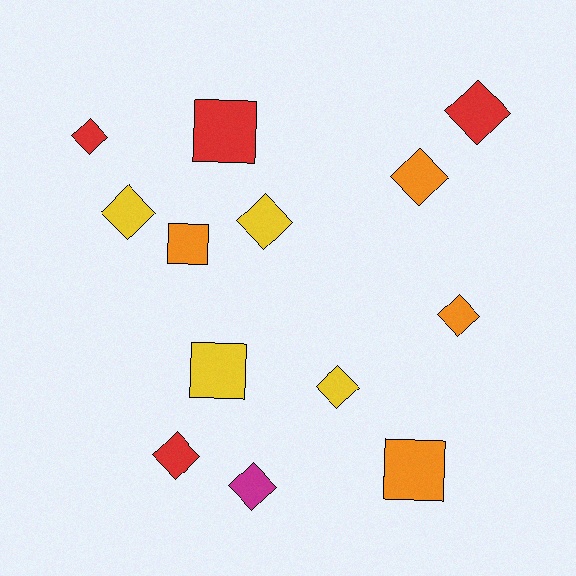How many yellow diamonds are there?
There are 3 yellow diamonds.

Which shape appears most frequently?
Diamond, with 9 objects.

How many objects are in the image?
There are 13 objects.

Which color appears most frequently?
Yellow, with 4 objects.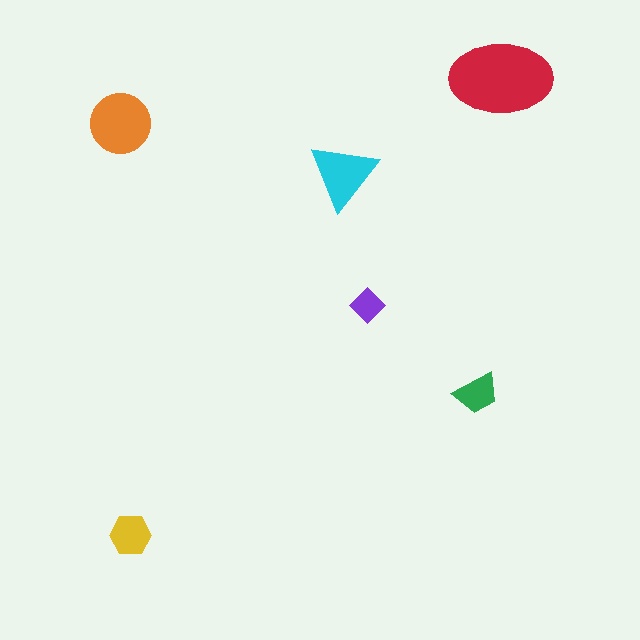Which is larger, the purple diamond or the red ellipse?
The red ellipse.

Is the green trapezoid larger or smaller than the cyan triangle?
Smaller.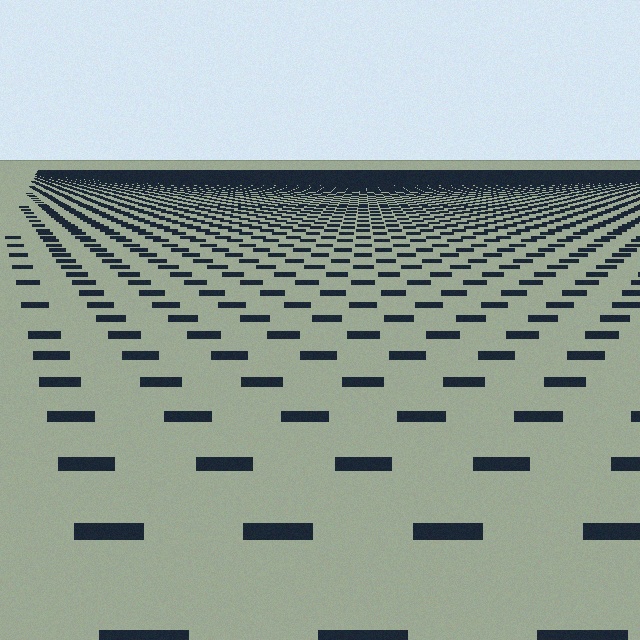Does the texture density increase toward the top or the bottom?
Density increases toward the top.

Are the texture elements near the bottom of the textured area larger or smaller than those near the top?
Larger. Near the bottom, elements are closer to the viewer and appear at a bigger on-screen size.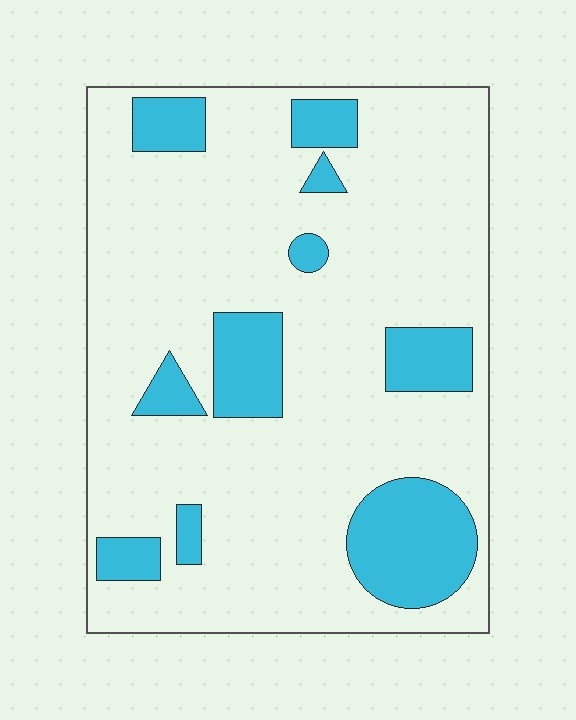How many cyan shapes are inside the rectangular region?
10.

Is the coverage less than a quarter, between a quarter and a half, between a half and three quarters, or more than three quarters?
Less than a quarter.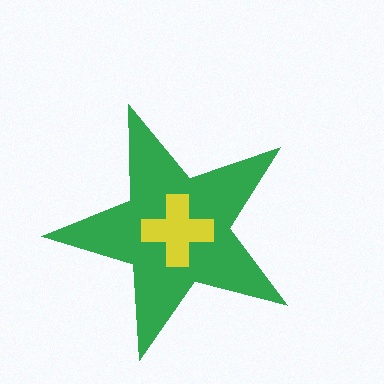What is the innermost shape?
The yellow cross.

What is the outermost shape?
The green star.